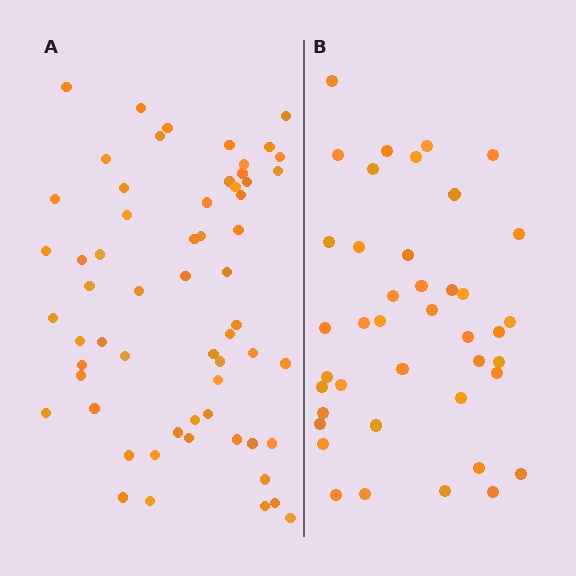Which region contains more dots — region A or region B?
Region A (the left region) has more dots.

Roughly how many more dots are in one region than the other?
Region A has approximately 20 more dots than region B.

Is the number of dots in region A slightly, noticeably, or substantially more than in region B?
Region A has substantially more. The ratio is roughly 1.5 to 1.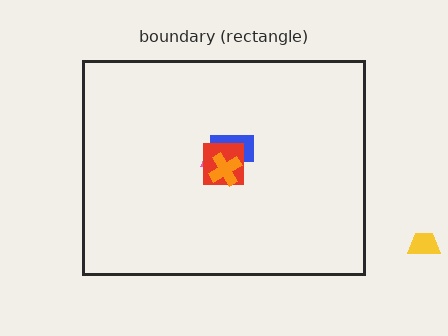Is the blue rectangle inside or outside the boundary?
Inside.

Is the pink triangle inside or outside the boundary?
Inside.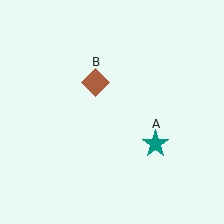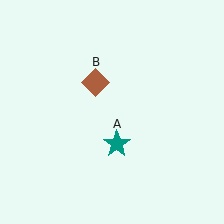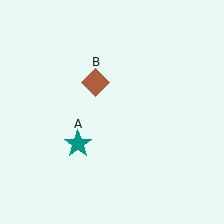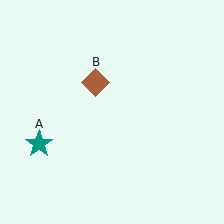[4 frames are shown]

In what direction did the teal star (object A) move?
The teal star (object A) moved left.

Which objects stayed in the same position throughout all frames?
Brown diamond (object B) remained stationary.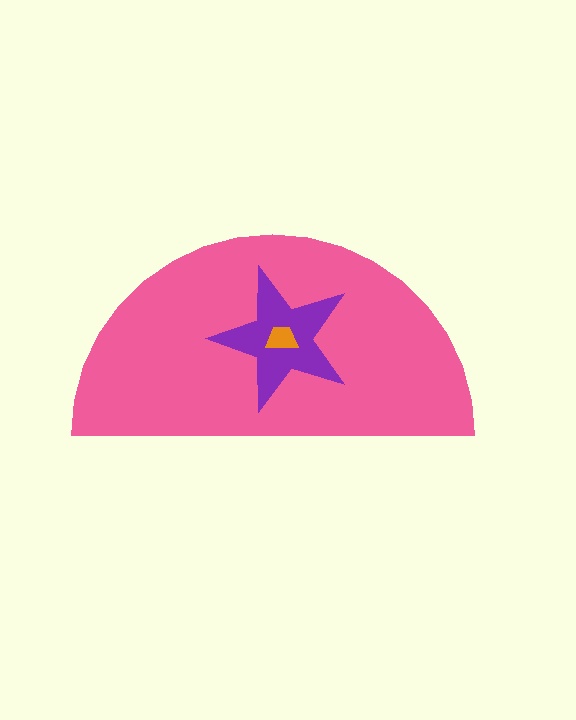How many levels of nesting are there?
3.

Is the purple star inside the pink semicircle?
Yes.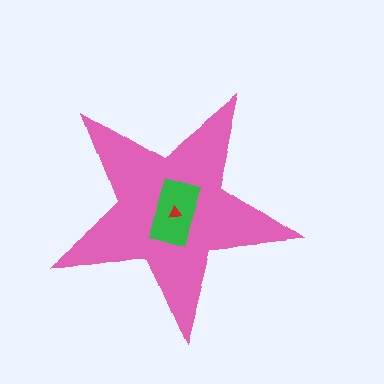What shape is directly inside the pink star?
The green rectangle.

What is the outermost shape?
The pink star.